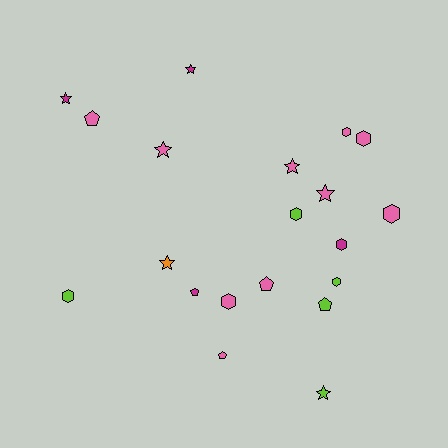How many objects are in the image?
There are 20 objects.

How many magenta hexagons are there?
There is 1 magenta hexagon.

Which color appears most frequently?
Pink, with 10 objects.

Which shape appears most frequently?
Hexagon, with 8 objects.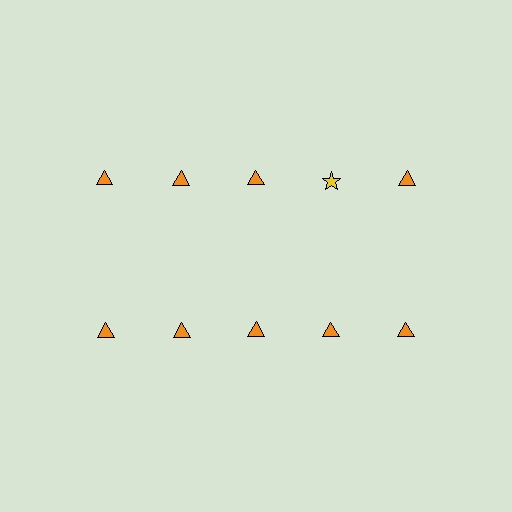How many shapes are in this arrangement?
There are 10 shapes arranged in a grid pattern.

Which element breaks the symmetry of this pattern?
The yellow star in the top row, second from right column breaks the symmetry. All other shapes are orange triangles.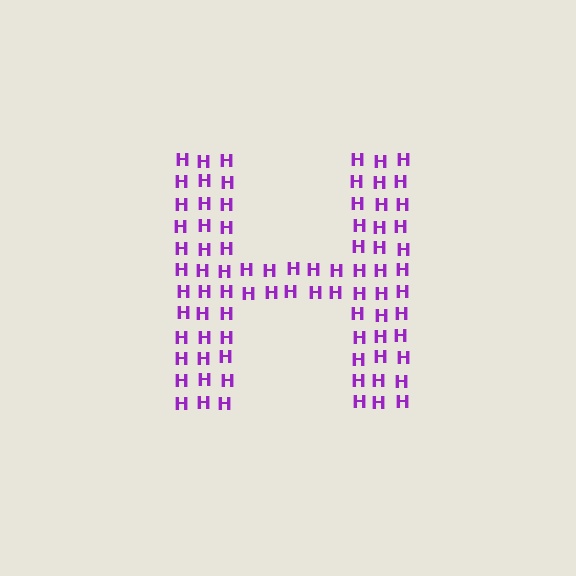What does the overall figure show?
The overall figure shows the letter H.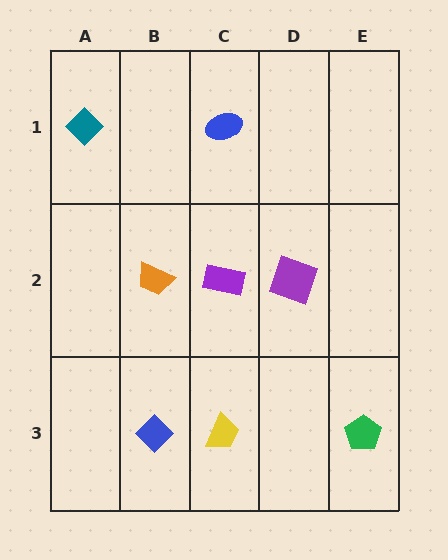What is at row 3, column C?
A yellow trapezoid.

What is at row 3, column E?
A green pentagon.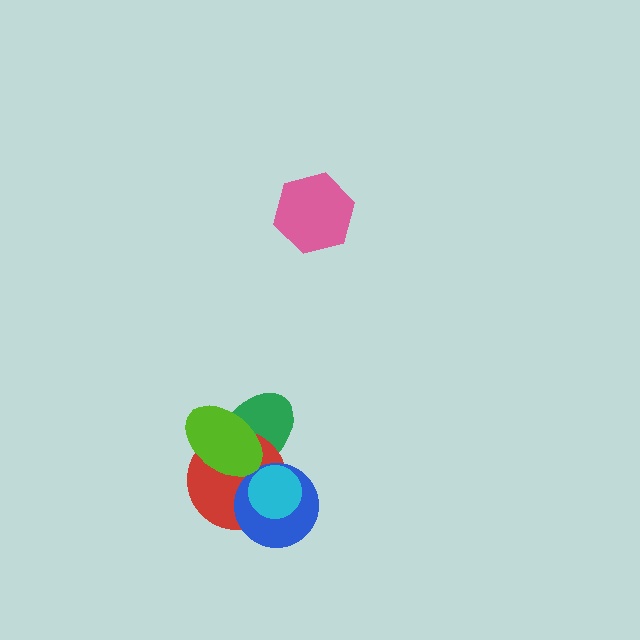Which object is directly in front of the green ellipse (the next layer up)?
The red circle is directly in front of the green ellipse.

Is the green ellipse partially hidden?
Yes, it is partially covered by another shape.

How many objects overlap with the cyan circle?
3 objects overlap with the cyan circle.